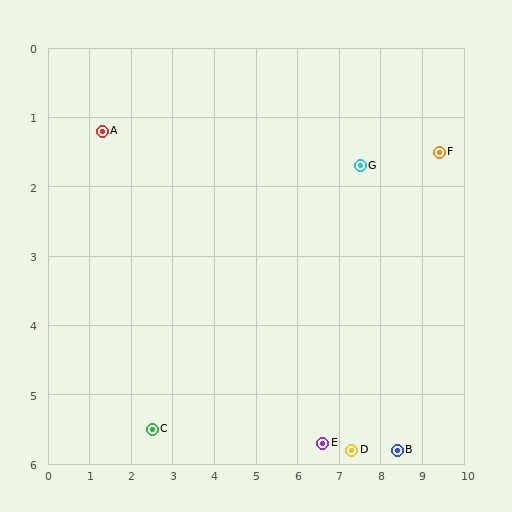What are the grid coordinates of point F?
Point F is at approximately (9.4, 1.5).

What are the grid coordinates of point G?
Point G is at approximately (7.5, 1.7).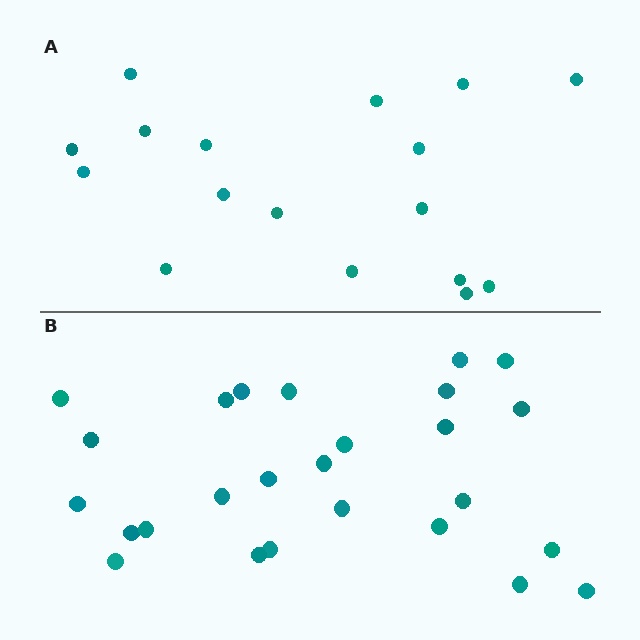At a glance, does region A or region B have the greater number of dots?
Region B (the bottom region) has more dots.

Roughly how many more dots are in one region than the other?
Region B has roughly 8 or so more dots than region A.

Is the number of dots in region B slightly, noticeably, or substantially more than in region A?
Region B has substantially more. The ratio is roughly 1.5 to 1.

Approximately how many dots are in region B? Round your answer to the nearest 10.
About 30 dots. (The exact count is 26, which rounds to 30.)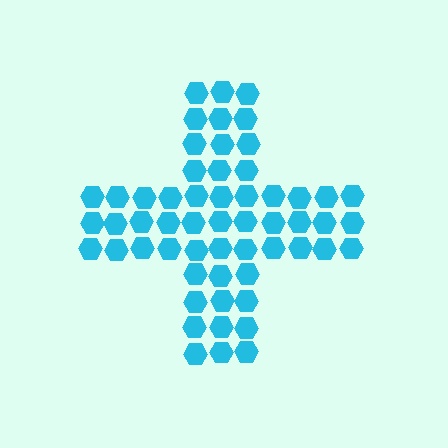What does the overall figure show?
The overall figure shows a cross.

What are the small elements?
The small elements are hexagons.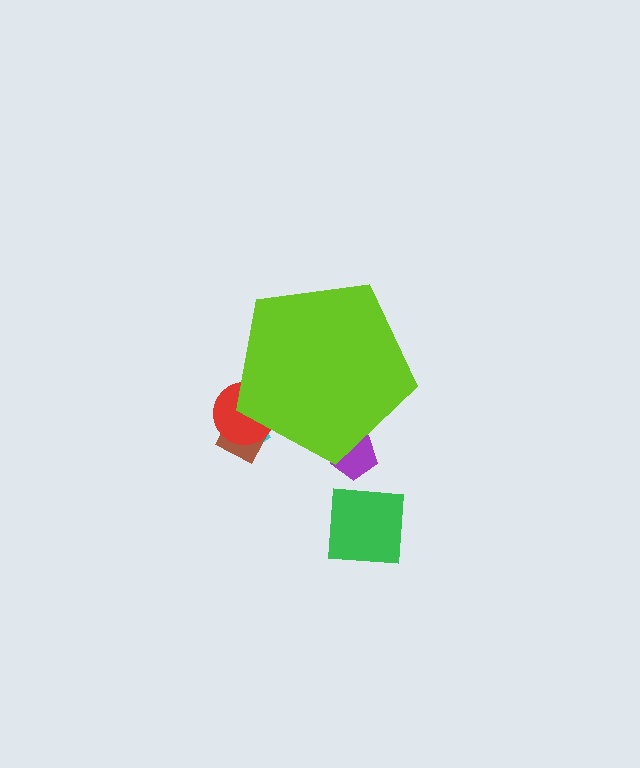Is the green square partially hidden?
No, the green square is fully visible.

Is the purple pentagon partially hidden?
Yes, the purple pentagon is partially hidden behind the lime pentagon.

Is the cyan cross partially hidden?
Yes, the cyan cross is partially hidden behind the lime pentagon.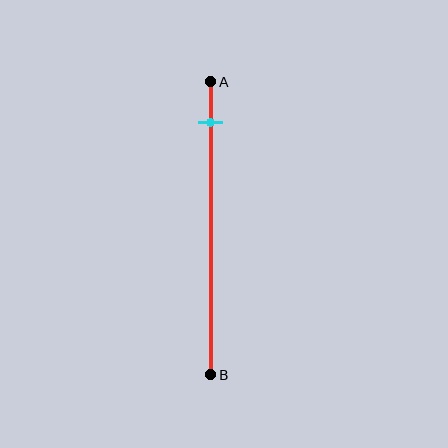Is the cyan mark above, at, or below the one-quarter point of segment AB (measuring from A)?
The cyan mark is above the one-quarter point of segment AB.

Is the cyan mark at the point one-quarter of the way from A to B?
No, the mark is at about 15% from A, not at the 25% one-quarter point.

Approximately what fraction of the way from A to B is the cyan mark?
The cyan mark is approximately 15% of the way from A to B.